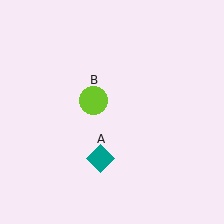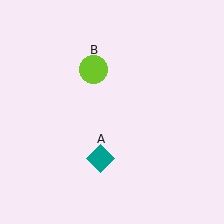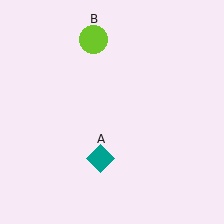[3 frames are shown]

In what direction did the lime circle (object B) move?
The lime circle (object B) moved up.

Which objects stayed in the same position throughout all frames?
Teal diamond (object A) remained stationary.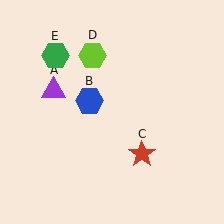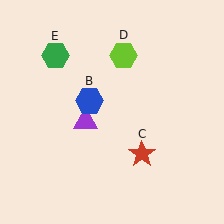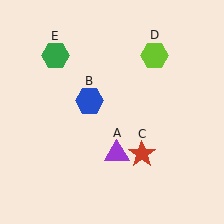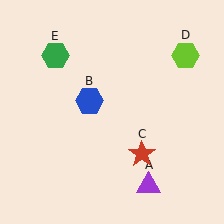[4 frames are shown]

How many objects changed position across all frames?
2 objects changed position: purple triangle (object A), lime hexagon (object D).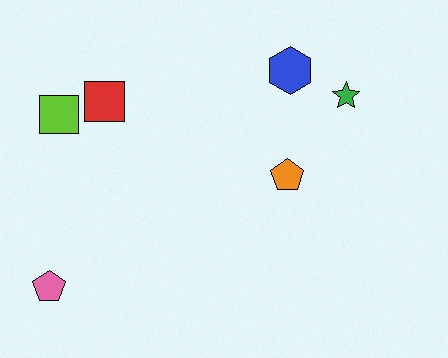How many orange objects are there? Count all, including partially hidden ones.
There is 1 orange object.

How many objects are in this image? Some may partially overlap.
There are 6 objects.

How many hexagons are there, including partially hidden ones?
There is 1 hexagon.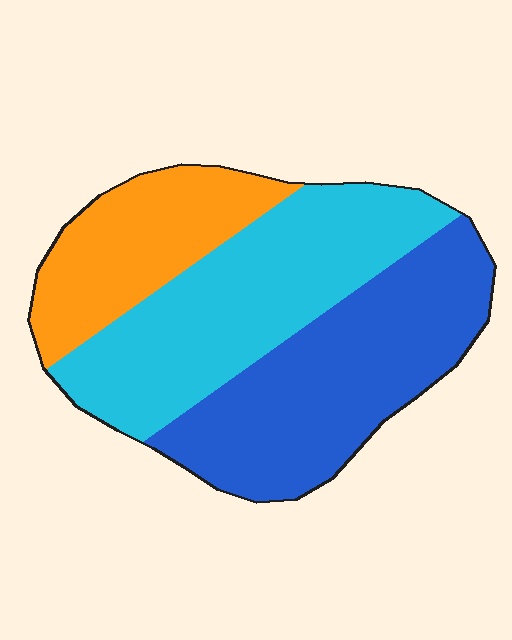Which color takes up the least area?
Orange, at roughly 25%.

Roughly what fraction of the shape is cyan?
Cyan takes up between a quarter and a half of the shape.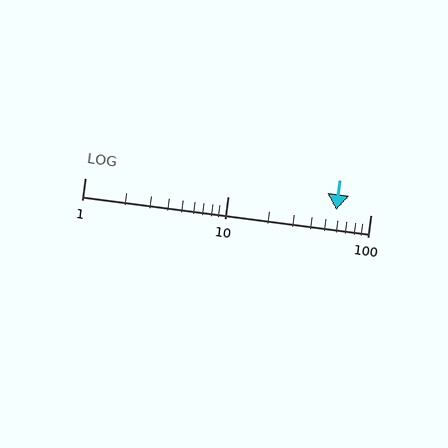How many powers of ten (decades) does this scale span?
The scale spans 2 decades, from 1 to 100.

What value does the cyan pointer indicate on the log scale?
The pointer indicates approximately 58.